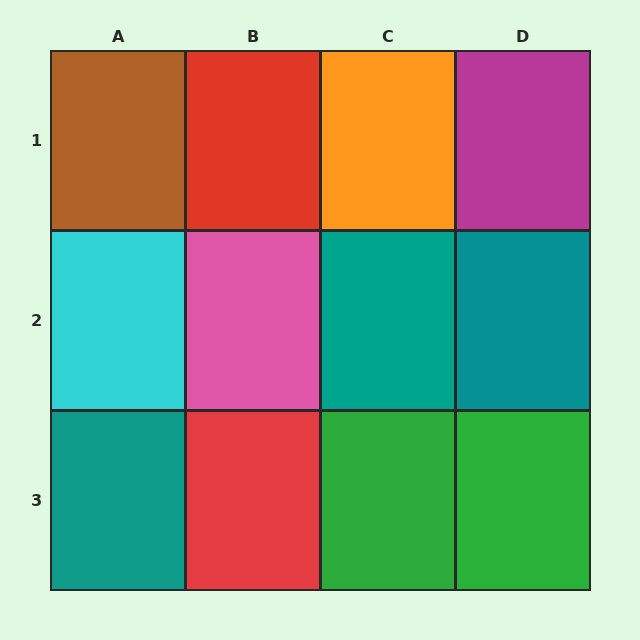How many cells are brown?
1 cell is brown.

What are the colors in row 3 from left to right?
Teal, red, green, green.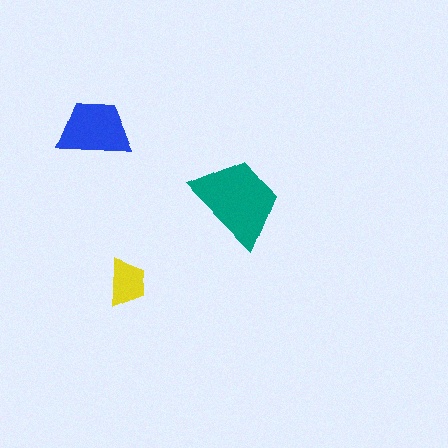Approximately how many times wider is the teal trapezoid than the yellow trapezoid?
About 2 times wider.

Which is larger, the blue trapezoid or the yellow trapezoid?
The blue one.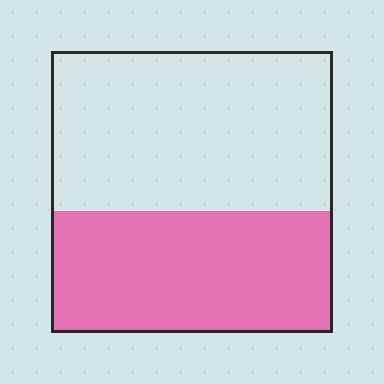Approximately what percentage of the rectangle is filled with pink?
Approximately 45%.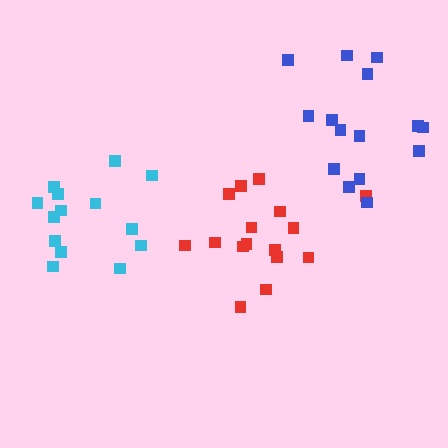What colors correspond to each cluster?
The clusters are colored: cyan, red, blue.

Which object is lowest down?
The cyan cluster is bottommost.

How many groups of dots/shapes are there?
There are 3 groups.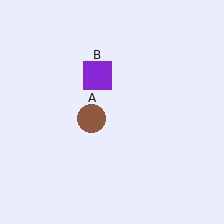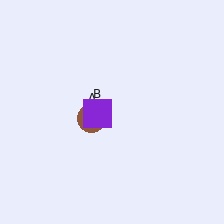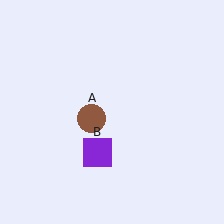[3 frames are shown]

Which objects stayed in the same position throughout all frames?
Brown circle (object A) remained stationary.